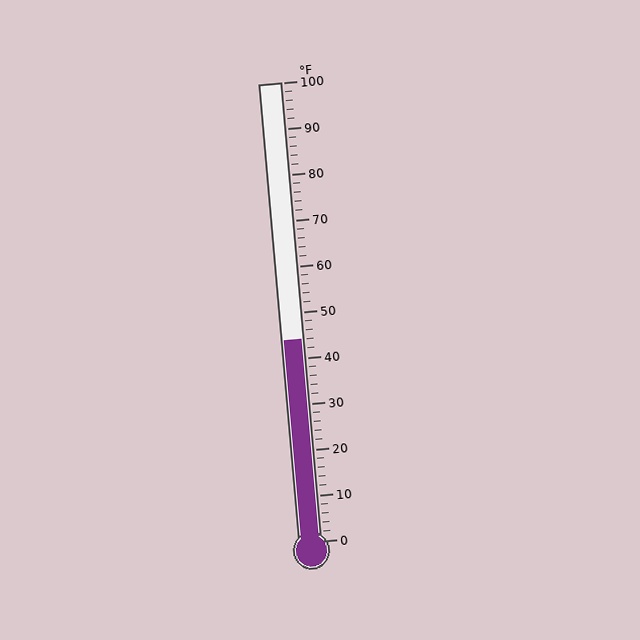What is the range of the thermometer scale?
The thermometer scale ranges from 0°F to 100°F.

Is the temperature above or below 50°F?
The temperature is below 50°F.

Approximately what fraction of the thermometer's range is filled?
The thermometer is filled to approximately 45% of its range.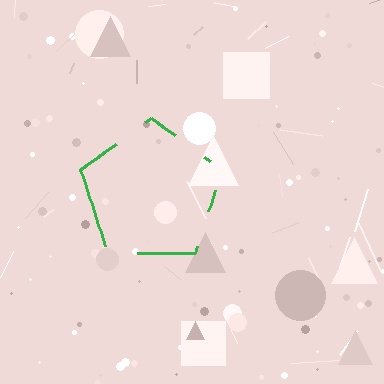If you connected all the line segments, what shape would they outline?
They would outline a pentagon.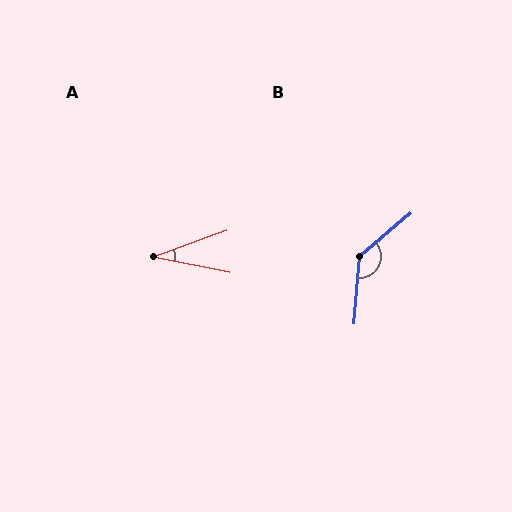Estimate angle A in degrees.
Approximately 31 degrees.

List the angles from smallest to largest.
A (31°), B (135°).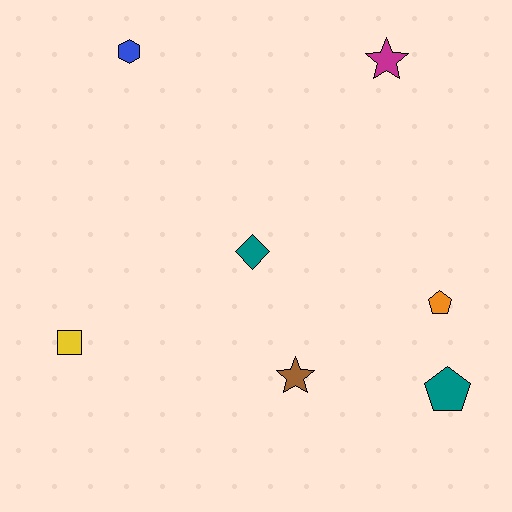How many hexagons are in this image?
There is 1 hexagon.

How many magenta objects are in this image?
There is 1 magenta object.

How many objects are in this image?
There are 7 objects.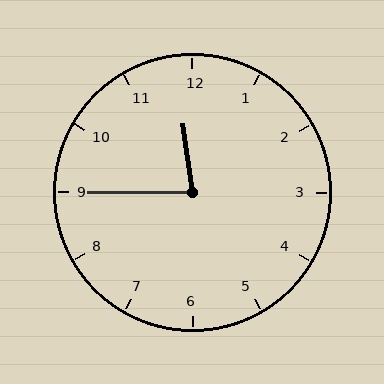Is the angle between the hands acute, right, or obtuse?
It is acute.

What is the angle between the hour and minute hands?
Approximately 82 degrees.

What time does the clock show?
11:45.